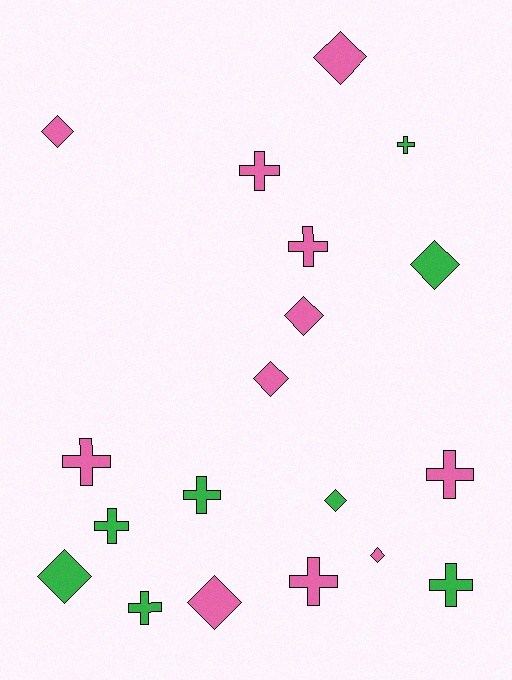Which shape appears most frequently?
Cross, with 10 objects.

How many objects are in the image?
There are 19 objects.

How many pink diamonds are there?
There are 6 pink diamonds.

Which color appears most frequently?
Pink, with 11 objects.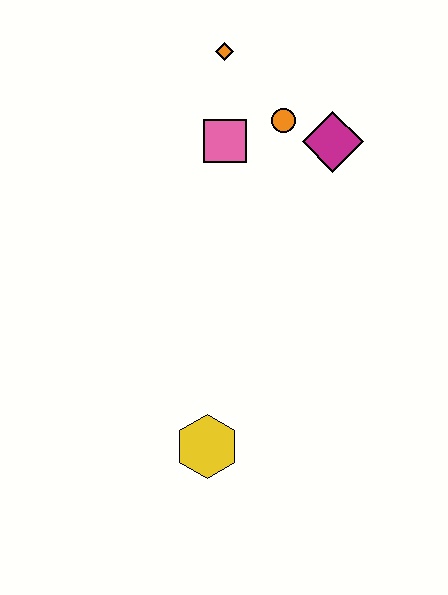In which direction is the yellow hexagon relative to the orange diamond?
The yellow hexagon is below the orange diamond.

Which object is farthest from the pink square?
The yellow hexagon is farthest from the pink square.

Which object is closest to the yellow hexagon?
The pink square is closest to the yellow hexagon.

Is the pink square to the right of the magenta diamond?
No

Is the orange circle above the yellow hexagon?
Yes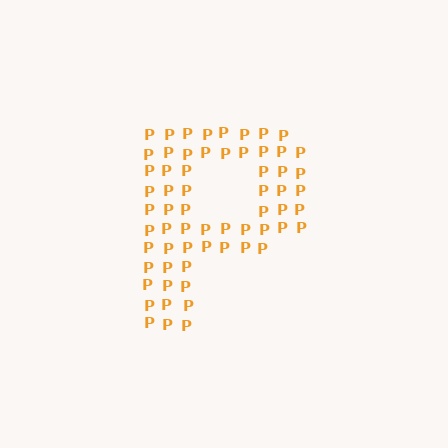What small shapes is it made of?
It is made of small letter P's.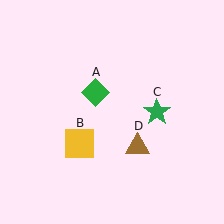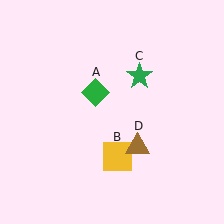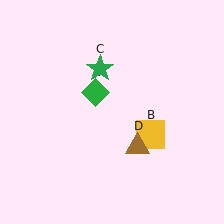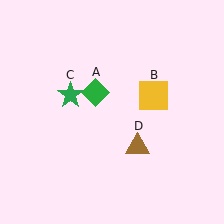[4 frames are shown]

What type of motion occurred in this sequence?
The yellow square (object B), green star (object C) rotated counterclockwise around the center of the scene.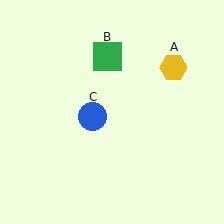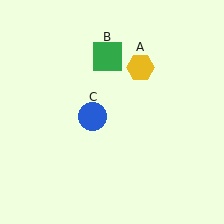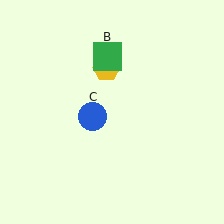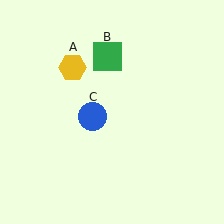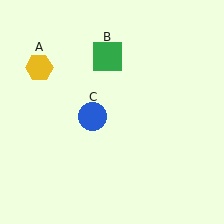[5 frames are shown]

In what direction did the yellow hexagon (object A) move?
The yellow hexagon (object A) moved left.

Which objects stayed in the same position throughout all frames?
Green square (object B) and blue circle (object C) remained stationary.